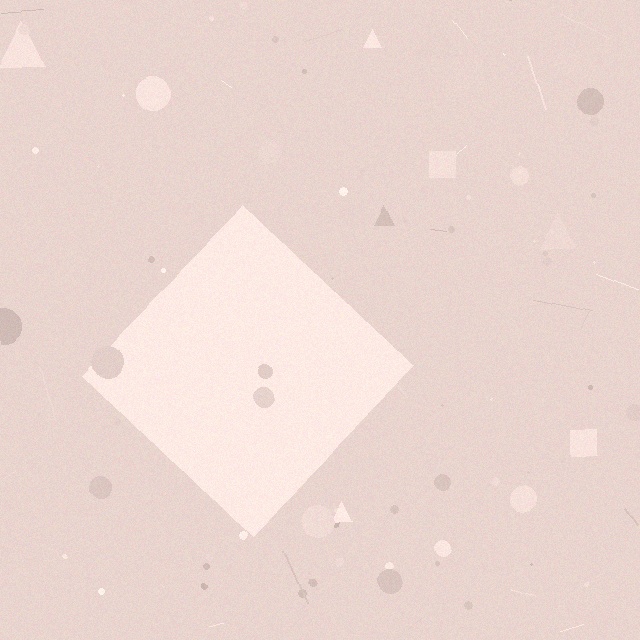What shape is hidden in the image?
A diamond is hidden in the image.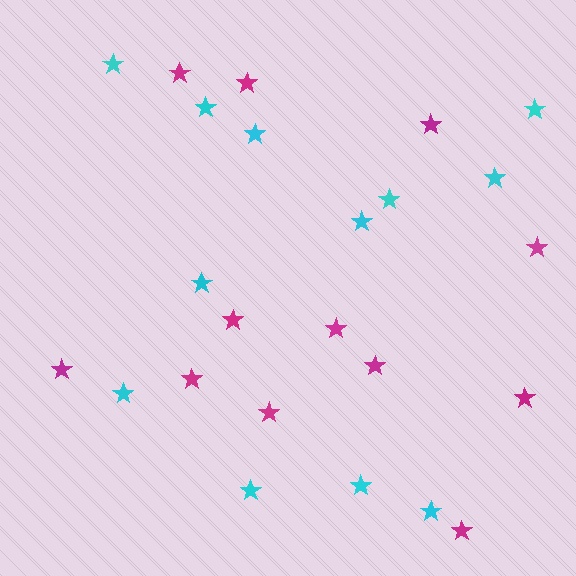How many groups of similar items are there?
There are 2 groups: one group of cyan stars (12) and one group of magenta stars (12).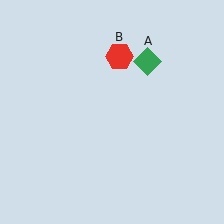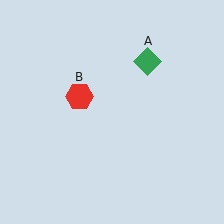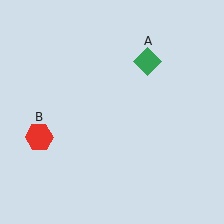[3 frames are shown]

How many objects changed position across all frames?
1 object changed position: red hexagon (object B).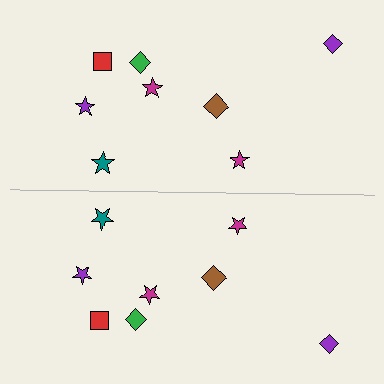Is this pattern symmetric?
Yes, this pattern has bilateral (reflection) symmetry.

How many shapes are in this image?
There are 16 shapes in this image.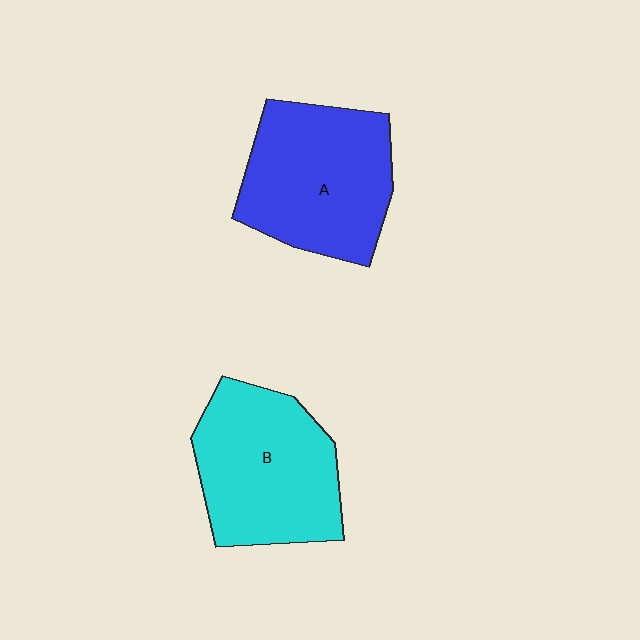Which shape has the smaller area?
Shape B (cyan).